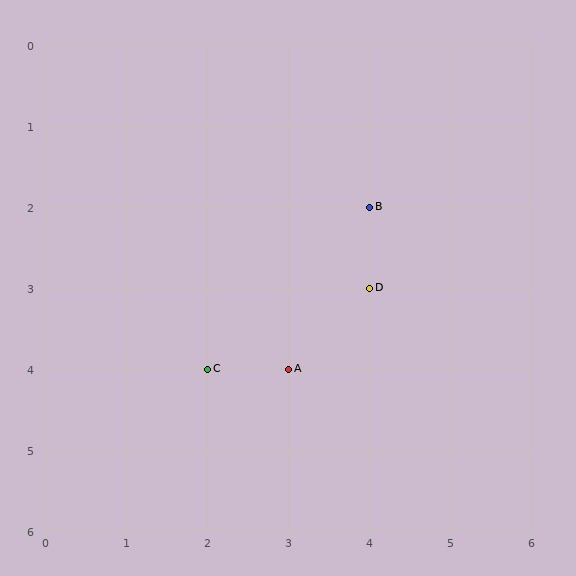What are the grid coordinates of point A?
Point A is at grid coordinates (3, 4).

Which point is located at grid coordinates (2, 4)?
Point C is at (2, 4).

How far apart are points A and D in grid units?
Points A and D are 1 column and 1 row apart (about 1.4 grid units diagonally).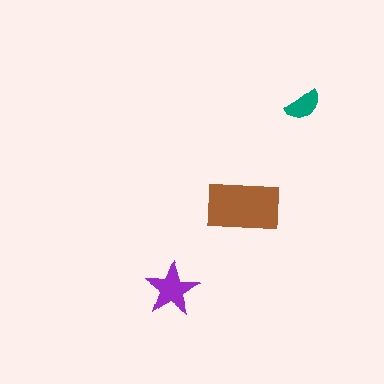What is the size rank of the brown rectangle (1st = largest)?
1st.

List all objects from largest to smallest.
The brown rectangle, the purple star, the teal semicircle.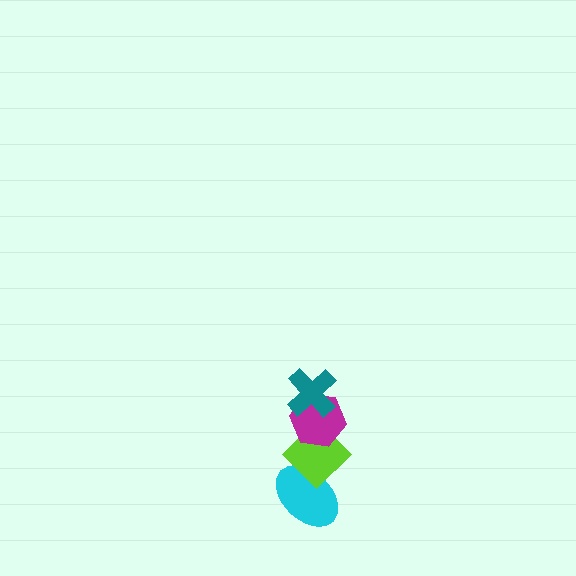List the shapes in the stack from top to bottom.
From top to bottom: the teal cross, the magenta hexagon, the lime diamond, the cyan ellipse.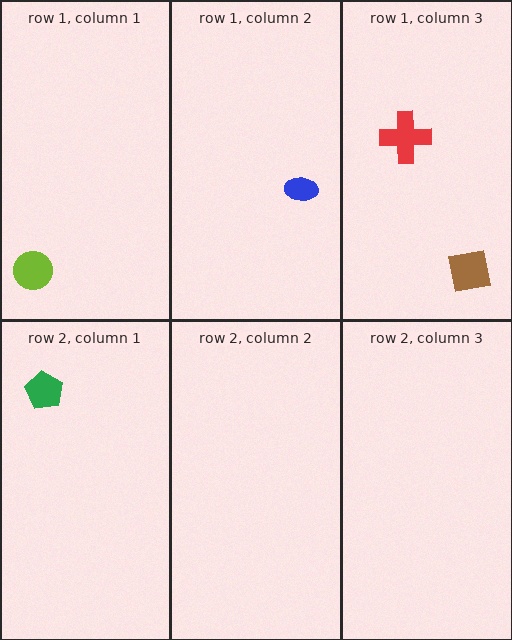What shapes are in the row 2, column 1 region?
The green pentagon.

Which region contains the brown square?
The row 1, column 3 region.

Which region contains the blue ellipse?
The row 1, column 2 region.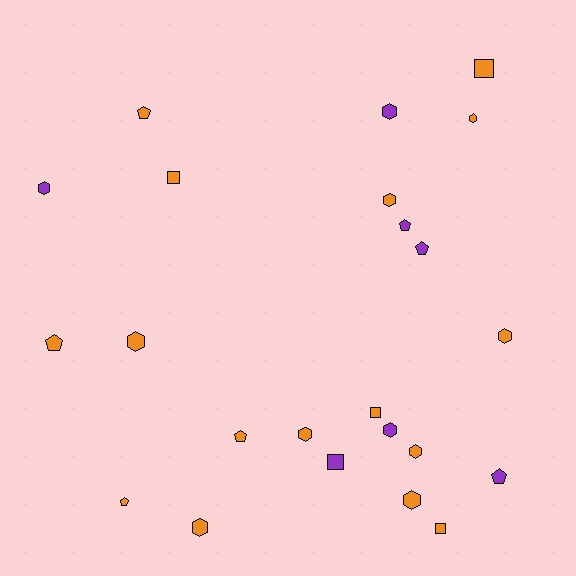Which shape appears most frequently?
Hexagon, with 11 objects.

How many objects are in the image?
There are 23 objects.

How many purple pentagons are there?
There are 3 purple pentagons.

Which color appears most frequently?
Orange, with 16 objects.